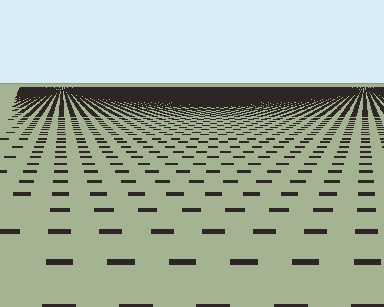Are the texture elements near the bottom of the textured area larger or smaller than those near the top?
Larger. Near the bottom, elements are closer to the viewer and appear at a bigger on-screen size.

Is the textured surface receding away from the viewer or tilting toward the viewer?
The surface is receding away from the viewer. Texture elements get smaller and denser toward the top.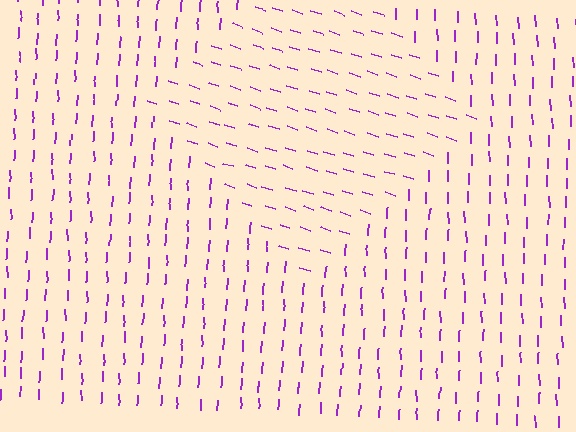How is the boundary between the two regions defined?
The boundary is defined purely by a change in line orientation (approximately 70 degrees difference). All lines are the same color and thickness.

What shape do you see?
I see a diamond.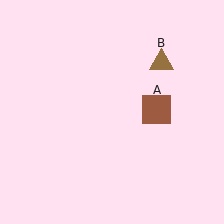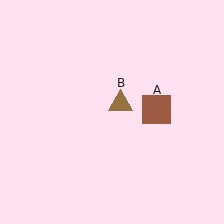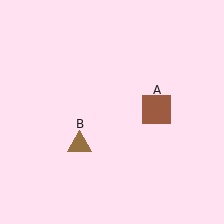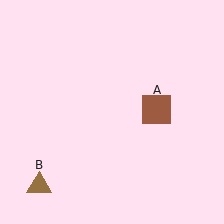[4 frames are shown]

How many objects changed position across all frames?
1 object changed position: brown triangle (object B).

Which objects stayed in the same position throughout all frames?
Brown square (object A) remained stationary.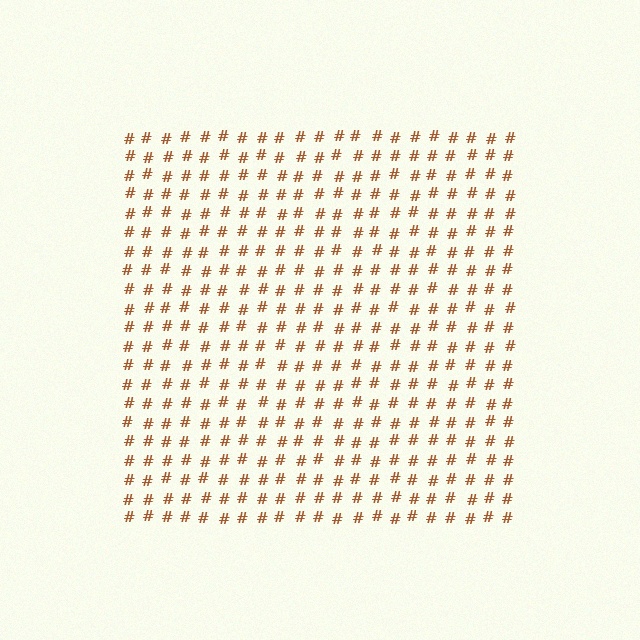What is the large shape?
The large shape is a square.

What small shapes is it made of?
It is made of small hash symbols.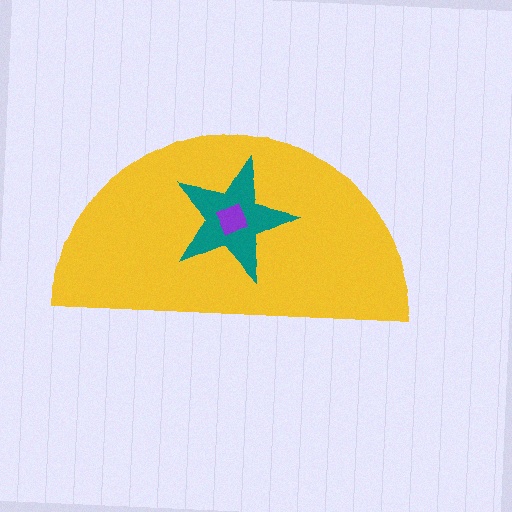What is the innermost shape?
The purple square.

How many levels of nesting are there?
3.